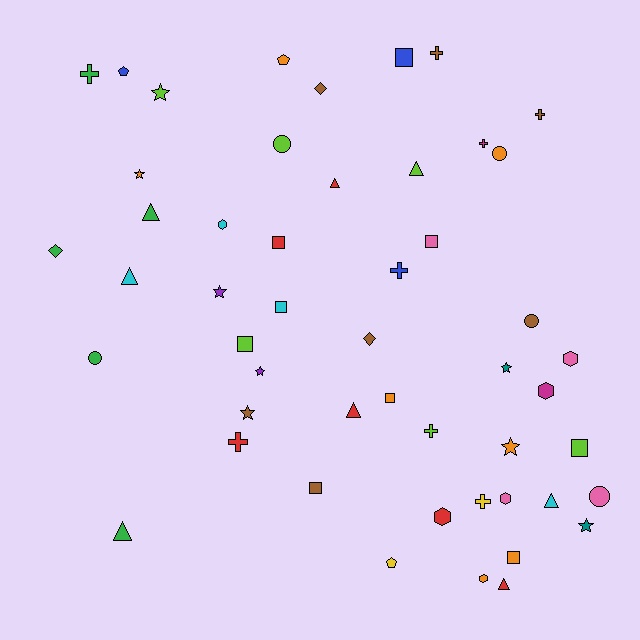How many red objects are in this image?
There are 6 red objects.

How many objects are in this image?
There are 50 objects.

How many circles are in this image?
There are 5 circles.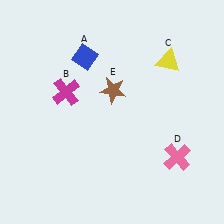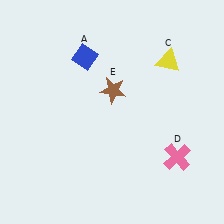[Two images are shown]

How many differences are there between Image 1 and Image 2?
There is 1 difference between the two images.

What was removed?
The magenta cross (B) was removed in Image 2.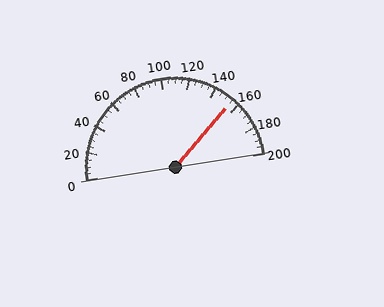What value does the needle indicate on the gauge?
The needle indicates approximately 155.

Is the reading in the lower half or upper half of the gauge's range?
The reading is in the upper half of the range (0 to 200).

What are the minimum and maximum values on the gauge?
The gauge ranges from 0 to 200.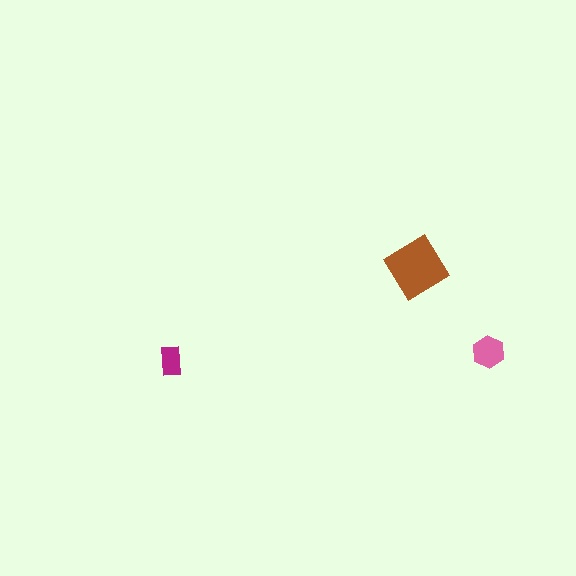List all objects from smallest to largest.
The magenta rectangle, the pink hexagon, the brown diamond.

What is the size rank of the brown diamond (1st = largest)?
1st.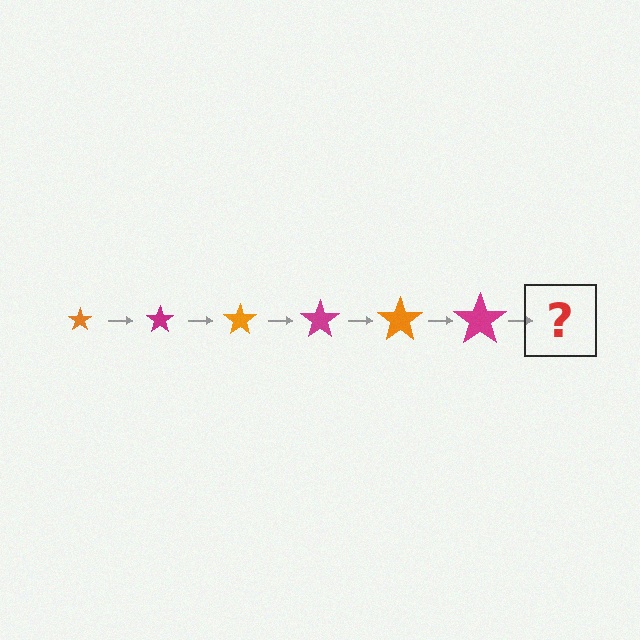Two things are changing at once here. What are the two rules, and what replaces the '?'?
The two rules are that the star grows larger each step and the color cycles through orange and magenta. The '?' should be an orange star, larger than the previous one.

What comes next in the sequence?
The next element should be an orange star, larger than the previous one.